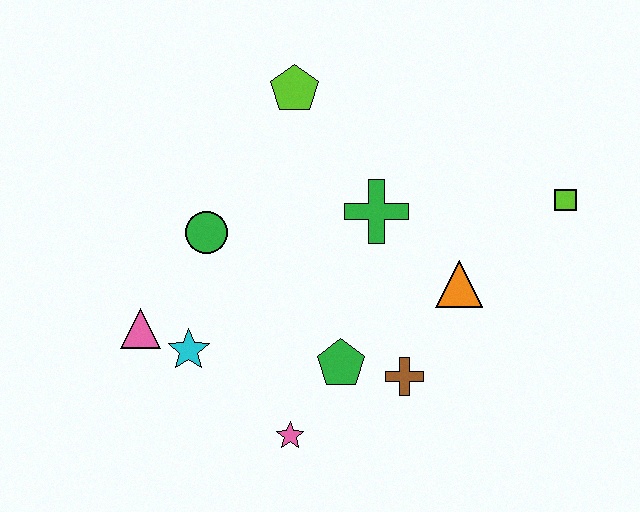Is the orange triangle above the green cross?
No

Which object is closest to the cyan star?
The pink triangle is closest to the cyan star.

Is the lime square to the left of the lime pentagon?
No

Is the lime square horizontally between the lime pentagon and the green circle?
No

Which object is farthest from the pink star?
The lime square is farthest from the pink star.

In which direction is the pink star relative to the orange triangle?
The pink star is to the left of the orange triangle.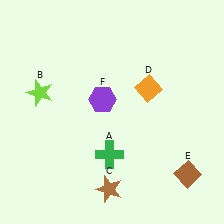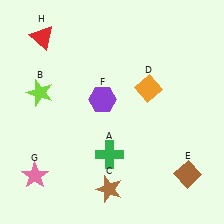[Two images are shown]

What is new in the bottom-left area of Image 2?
A pink star (G) was added in the bottom-left area of Image 2.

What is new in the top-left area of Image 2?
A red triangle (H) was added in the top-left area of Image 2.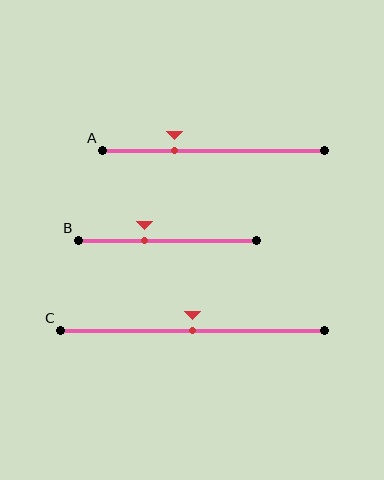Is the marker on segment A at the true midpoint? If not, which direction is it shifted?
No, the marker on segment A is shifted to the left by about 18% of the segment length.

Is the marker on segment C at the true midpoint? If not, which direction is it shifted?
Yes, the marker on segment C is at the true midpoint.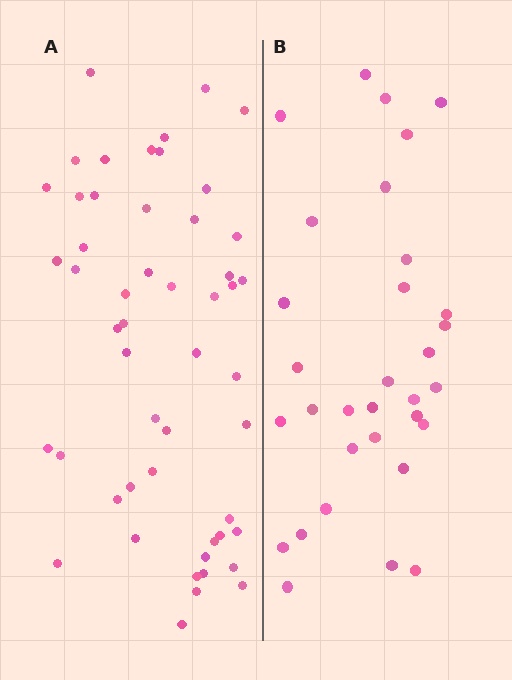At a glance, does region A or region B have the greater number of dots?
Region A (the left region) has more dots.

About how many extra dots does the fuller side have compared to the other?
Region A has approximately 20 more dots than region B.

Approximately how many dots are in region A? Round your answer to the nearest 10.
About 50 dots. (The exact count is 51, which rounds to 50.)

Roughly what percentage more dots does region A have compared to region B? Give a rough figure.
About 60% more.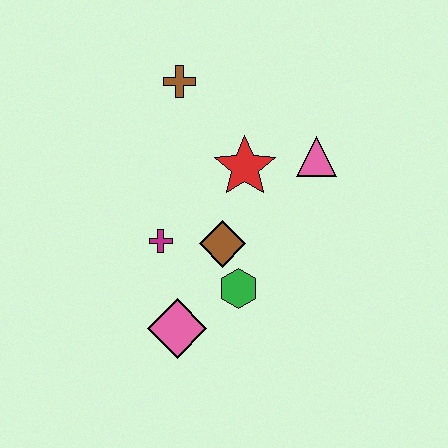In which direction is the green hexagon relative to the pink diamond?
The green hexagon is to the right of the pink diamond.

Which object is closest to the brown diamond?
The green hexagon is closest to the brown diamond.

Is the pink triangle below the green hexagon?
No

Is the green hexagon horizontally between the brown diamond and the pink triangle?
Yes